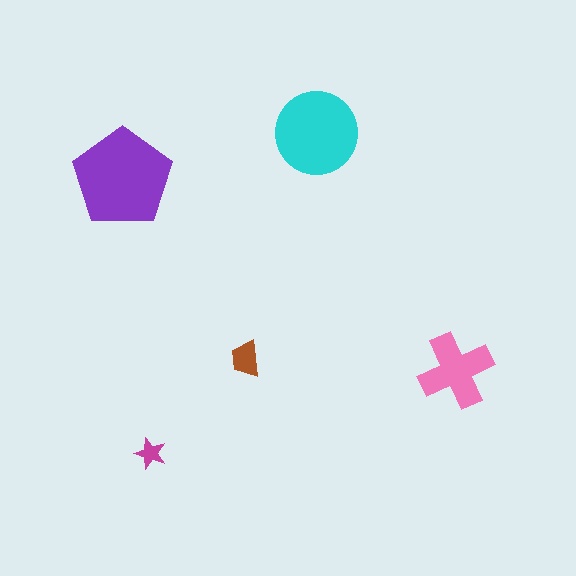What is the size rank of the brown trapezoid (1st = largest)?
4th.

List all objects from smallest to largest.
The magenta star, the brown trapezoid, the pink cross, the cyan circle, the purple pentagon.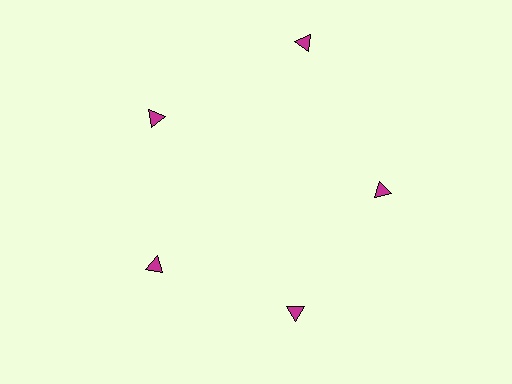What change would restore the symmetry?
The symmetry would be restored by moving it inward, back onto the ring so that all 5 triangles sit at equal angles and equal distance from the center.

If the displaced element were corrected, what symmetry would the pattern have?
It would have 5-fold rotational symmetry — the pattern would map onto itself every 72 degrees.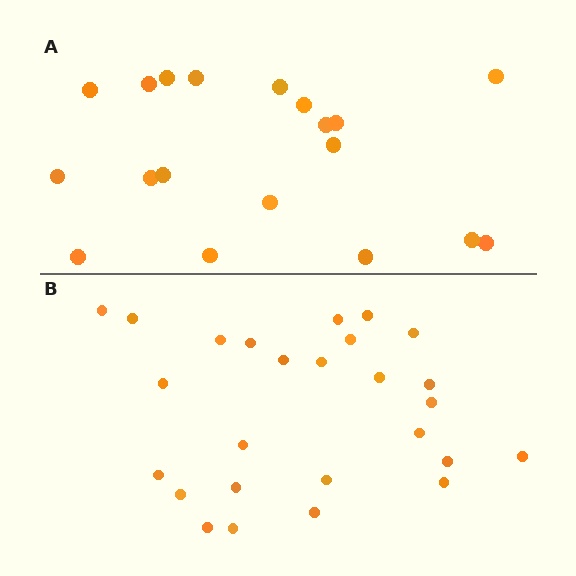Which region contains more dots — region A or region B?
Region B (the bottom region) has more dots.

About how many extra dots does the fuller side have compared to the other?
Region B has roughly 8 or so more dots than region A.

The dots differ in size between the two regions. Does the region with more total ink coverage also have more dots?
No. Region A has more total ink coverage because its dots are larger, but region B actually contains more individual dots. Total area can be misleading — the number of items is what matters here.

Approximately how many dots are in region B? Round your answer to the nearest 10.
About 30 dots. (The exact count is 26, which rounds to 30.)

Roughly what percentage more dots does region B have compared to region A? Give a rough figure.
About 35% more.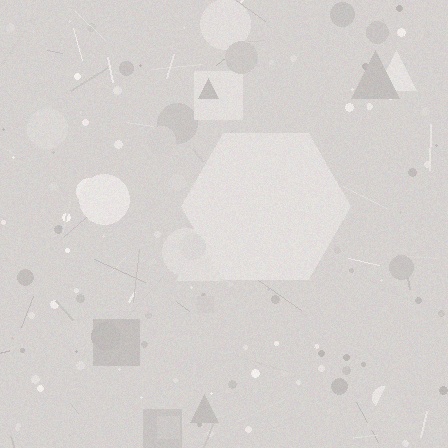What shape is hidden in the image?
A hexagon is hidden in the image.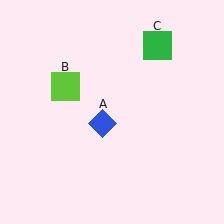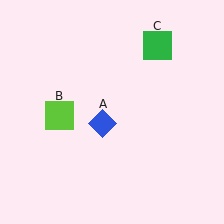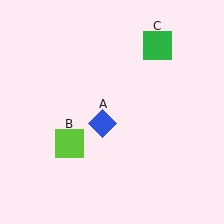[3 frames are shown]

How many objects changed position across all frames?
1 object changed position: lime square (object B).